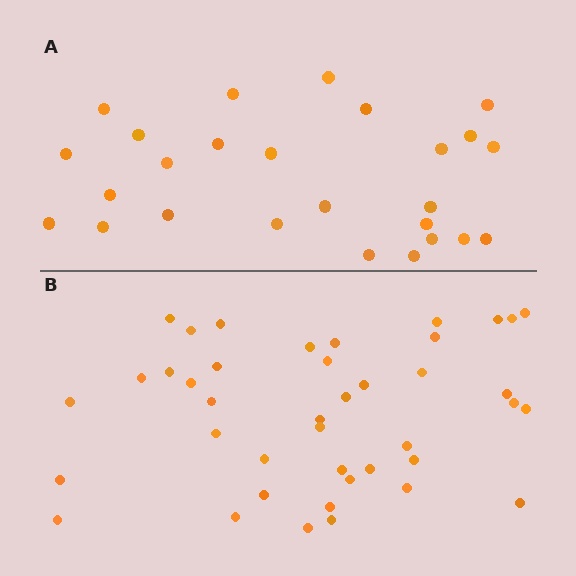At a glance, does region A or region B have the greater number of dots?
Region B (the bottom region) has more dots.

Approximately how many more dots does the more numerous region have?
Region B has approximately 15 more dots than region A.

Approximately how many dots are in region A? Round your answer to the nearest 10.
About 30 dots. (The exact count is 26, which rounds to 30.)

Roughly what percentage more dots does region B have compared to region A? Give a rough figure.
About 60% more.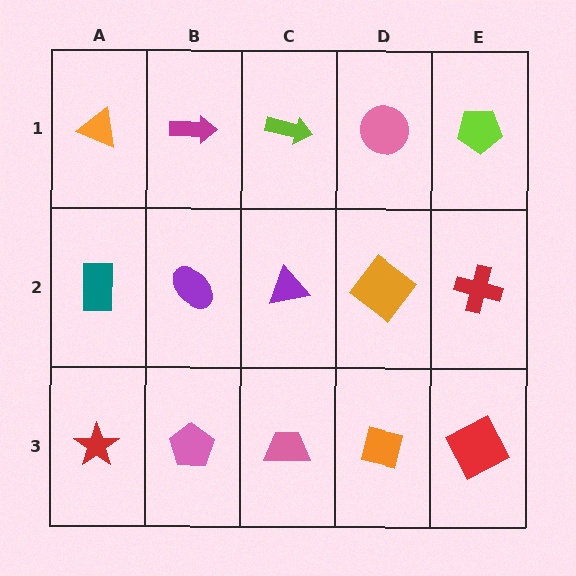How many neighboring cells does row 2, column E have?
3.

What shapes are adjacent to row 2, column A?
An orange triangle (row 1, column A), a red star (row 3, column A), a purple ellipse (row 2, column B).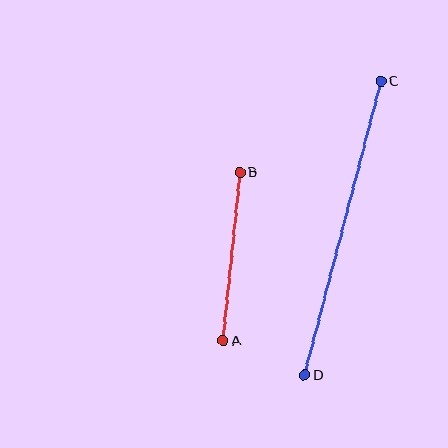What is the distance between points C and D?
The distance is approximately 303 pixels.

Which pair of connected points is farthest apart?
Points C and D are farthest apart.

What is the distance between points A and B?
The distance is approximately 169 pixels.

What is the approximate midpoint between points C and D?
The midpoint is at approximately (343, 228) pixels.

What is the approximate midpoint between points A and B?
The midpoint is at approximately (232, 257) pixels.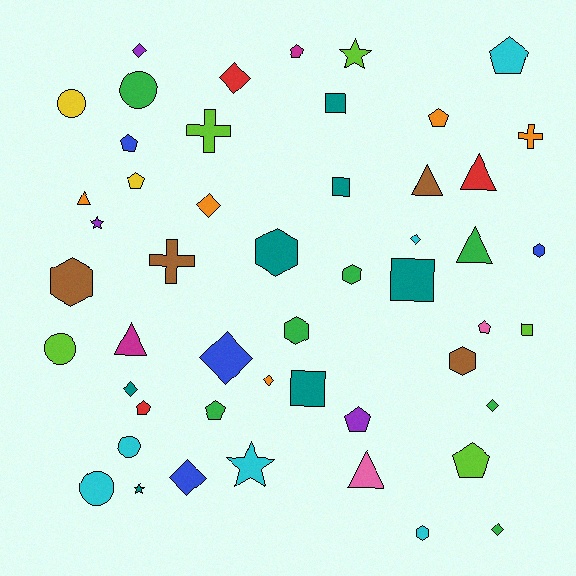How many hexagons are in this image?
There are 7 hexagons.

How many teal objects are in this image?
There are 7 teal objects.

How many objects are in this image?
There are 50 objects.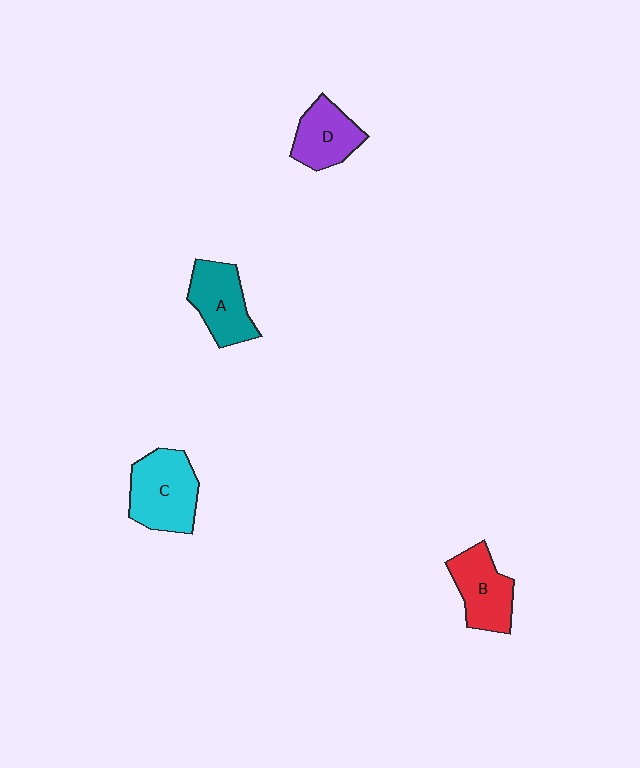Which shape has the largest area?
Shape C (cyan).